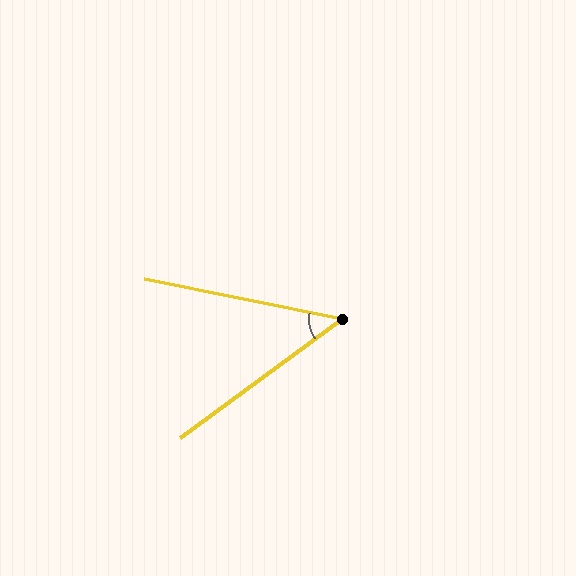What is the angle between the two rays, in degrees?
Approximately 48 degrees.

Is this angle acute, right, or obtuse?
It is acute.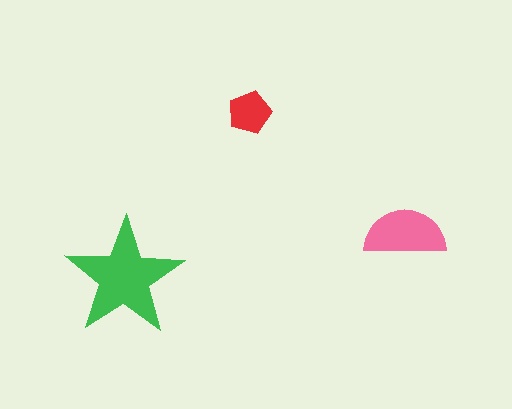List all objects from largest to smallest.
The green star, the pink semicircle, the red pentagon.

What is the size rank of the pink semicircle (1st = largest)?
2nd.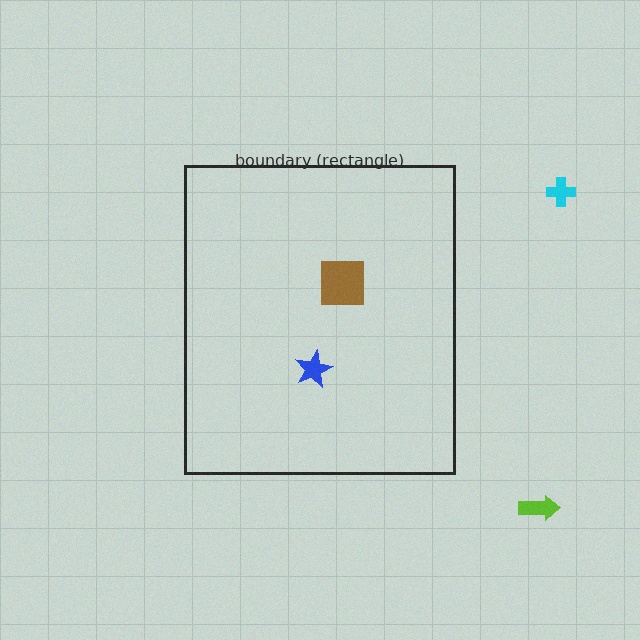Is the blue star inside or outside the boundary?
Inside.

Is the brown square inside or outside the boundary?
Inside.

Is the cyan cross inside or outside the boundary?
Outside.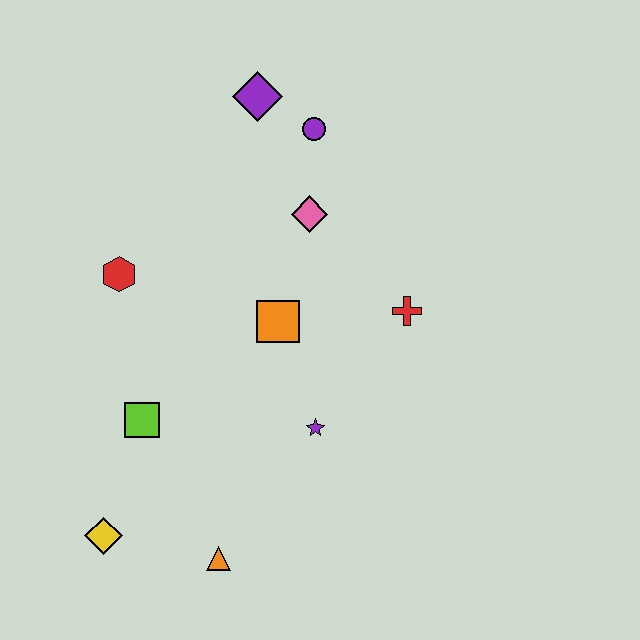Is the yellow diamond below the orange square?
Yes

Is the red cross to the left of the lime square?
No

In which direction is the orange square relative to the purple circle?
The orange square is below the purple circle.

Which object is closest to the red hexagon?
The lime square is closest to the red hexagon.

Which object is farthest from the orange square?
The yellow diamond is farthest from the orange square.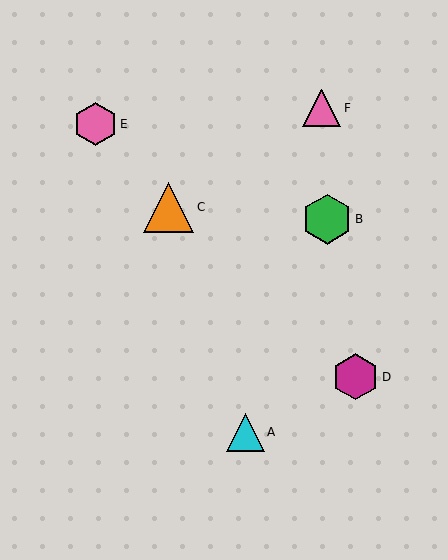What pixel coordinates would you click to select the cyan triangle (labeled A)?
Click at (245, 432) to select the cyan triangle A.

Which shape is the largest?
The green hexagon (labeled B) is the largest.